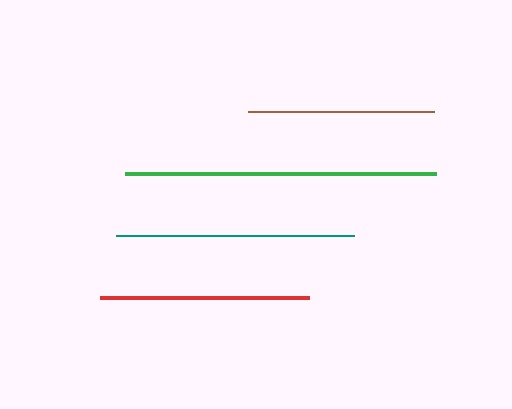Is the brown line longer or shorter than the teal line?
The teal line is longer than the brown line.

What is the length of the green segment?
The green segment is approximately 312 pixels long.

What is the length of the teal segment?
The teal segment is approximately 239 pixels long.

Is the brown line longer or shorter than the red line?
The red line is longer than the brown line.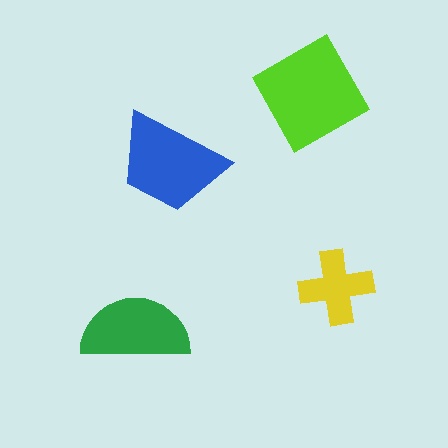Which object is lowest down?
The green semicircle is bottommost.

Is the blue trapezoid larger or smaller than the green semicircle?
Larger.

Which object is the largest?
The lime square.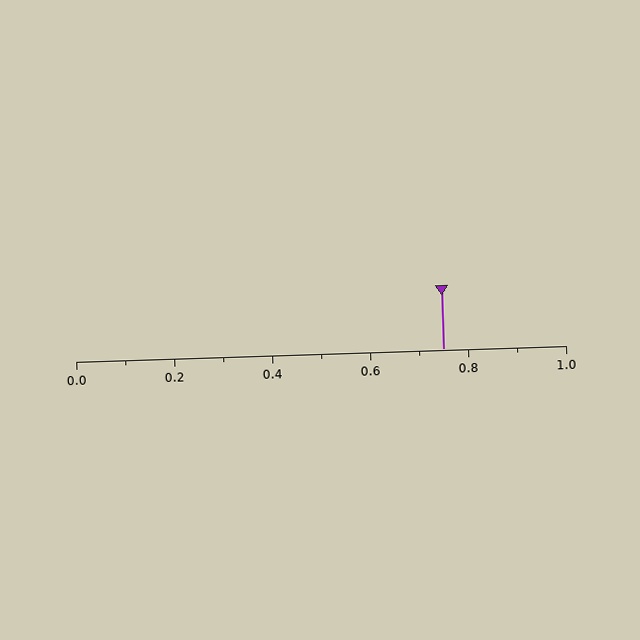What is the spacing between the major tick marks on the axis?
The major ticks are spaced 0.2 apart.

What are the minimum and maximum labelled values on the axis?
The axis runs from 0.0 to 1.0.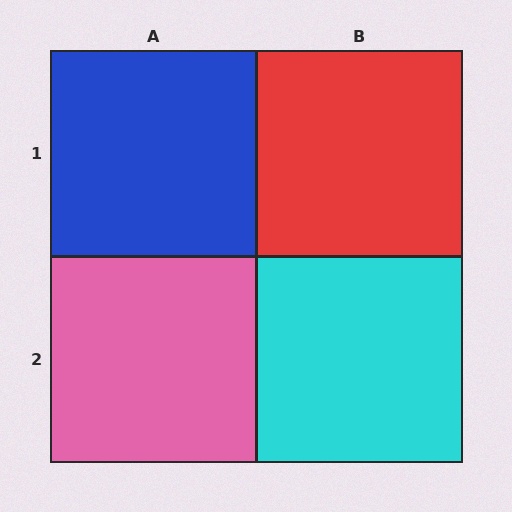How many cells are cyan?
1 cell is cyan.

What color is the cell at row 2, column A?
Pink.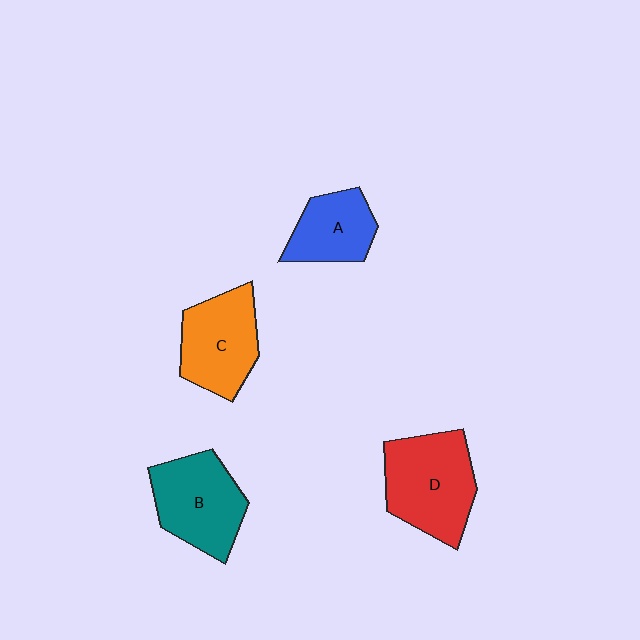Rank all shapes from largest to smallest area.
From largest to smallest: D (red), B (teal), C (orange), A (blue).